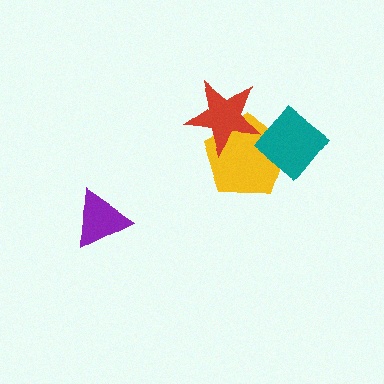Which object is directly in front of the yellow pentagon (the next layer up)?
The red star is directly in front of the yellow pentagon.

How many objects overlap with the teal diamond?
1 object overlaps with the teal diamond.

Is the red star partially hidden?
No, no other shape covers it.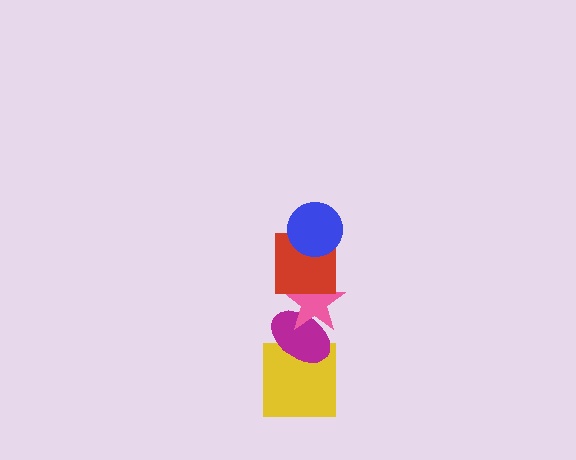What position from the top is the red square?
The red square is 2nd from the top.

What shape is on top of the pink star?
The red square is on top of the pink star.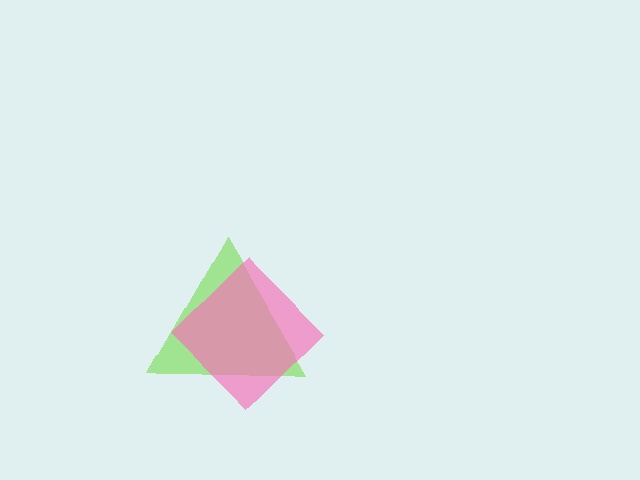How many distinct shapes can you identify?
There are 2 distinct shapes: a lime triangle, a pink diamond.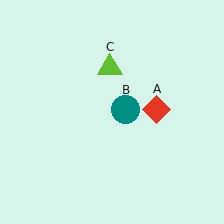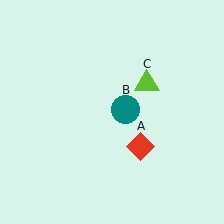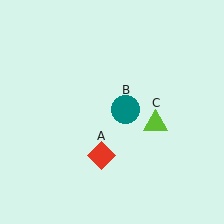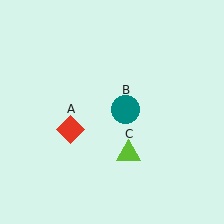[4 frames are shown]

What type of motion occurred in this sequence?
The red diamond (object A), lime triangle (object C) rotated clockwise around the center of the scene.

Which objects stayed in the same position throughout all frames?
Teal circle (object B) remained stationary.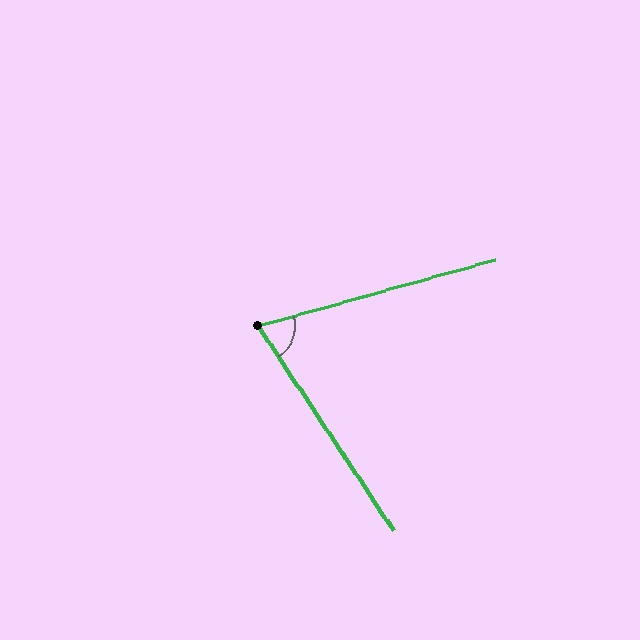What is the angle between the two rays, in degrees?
Approximately 72 degrees.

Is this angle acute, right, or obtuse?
It is acute.